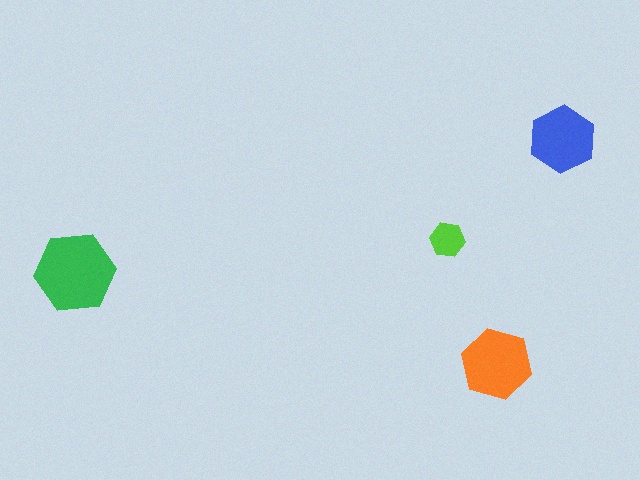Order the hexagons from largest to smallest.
the green one, the orange one, the blue one, the lime one.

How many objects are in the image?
There are 4 objects in the image.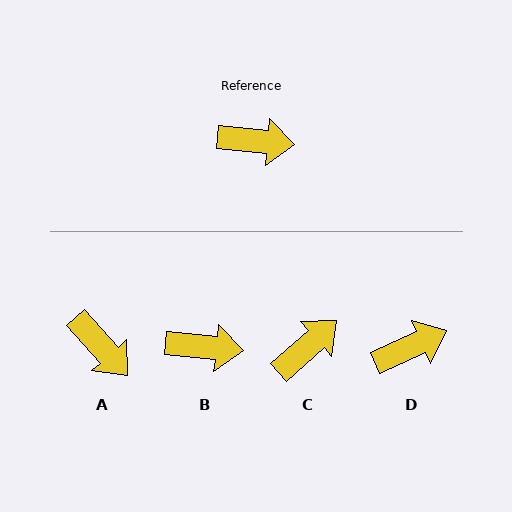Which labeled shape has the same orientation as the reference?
B.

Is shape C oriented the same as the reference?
No, it is off by about 47 degrees.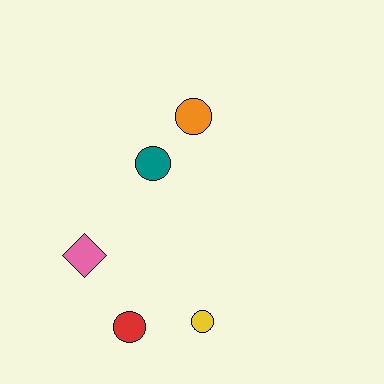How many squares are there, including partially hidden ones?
There are no squares.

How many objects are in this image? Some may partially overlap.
There are 5 objects.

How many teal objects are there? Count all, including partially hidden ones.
There is 1 teal object.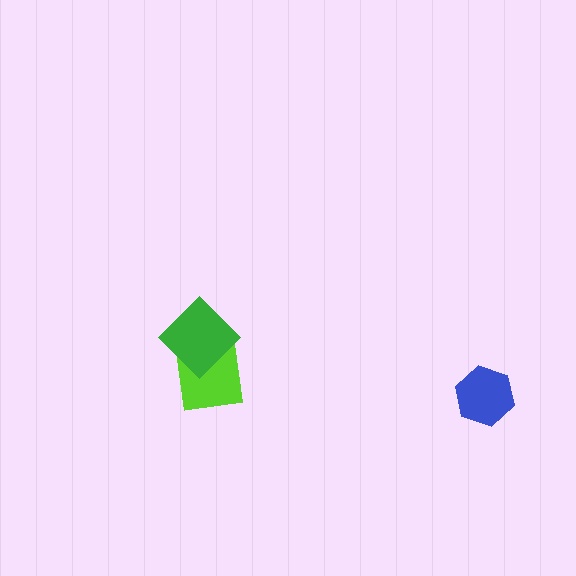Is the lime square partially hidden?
Yes, it is partially covered by another shape.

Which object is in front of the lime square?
The green diamond is in front of the lime square.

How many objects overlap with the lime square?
1 object overlaps with the lime square.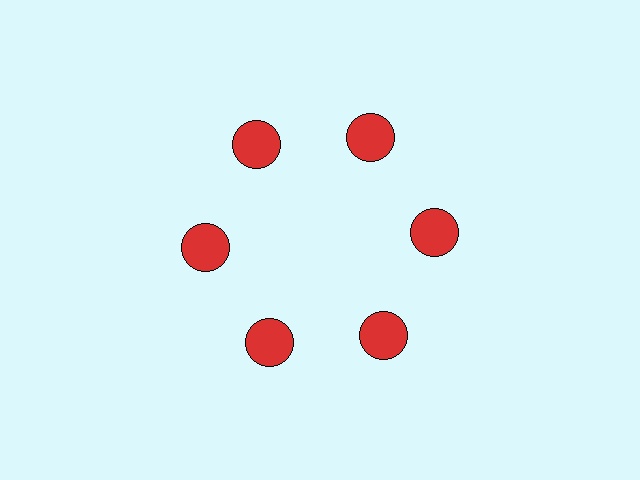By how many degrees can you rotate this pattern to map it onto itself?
The pattern maps onto itself every 60 degrees of rotation.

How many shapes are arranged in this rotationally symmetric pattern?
There are 6 shapes, arranged in 6 groups of 1.